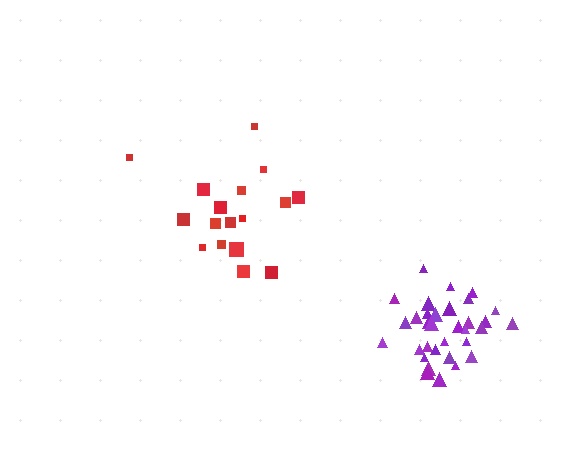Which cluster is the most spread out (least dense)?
Red.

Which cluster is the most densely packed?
Purple.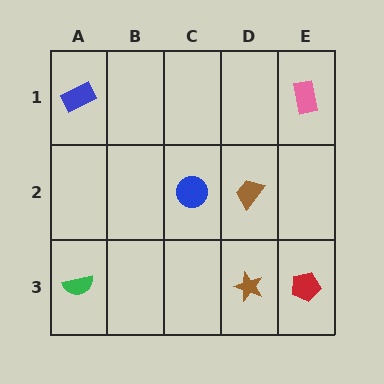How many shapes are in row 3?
3 shapes.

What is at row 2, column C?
A blue circle.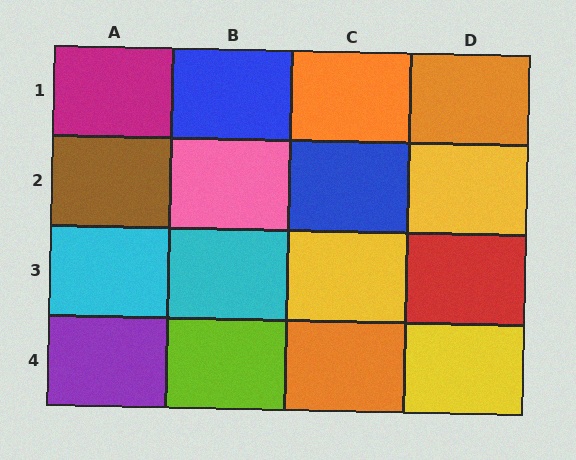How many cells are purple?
1 cell is purple.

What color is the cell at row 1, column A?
Magenta.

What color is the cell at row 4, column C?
Orange.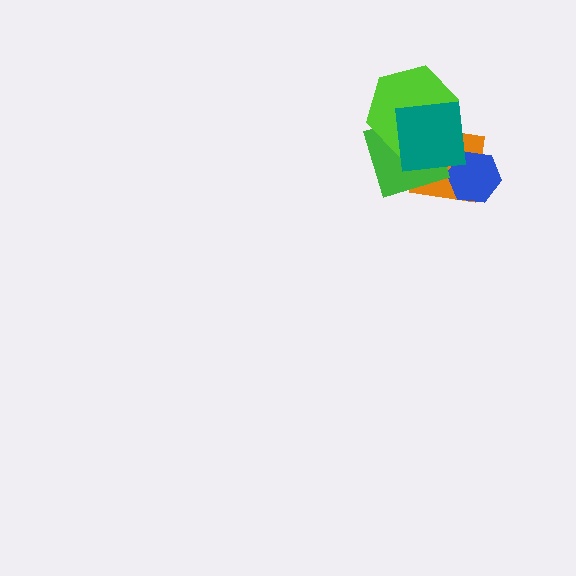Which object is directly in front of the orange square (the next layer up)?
The blue hexagon is directly in front of the orange square.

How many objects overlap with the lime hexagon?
3 objects overlap with the lime hexagon.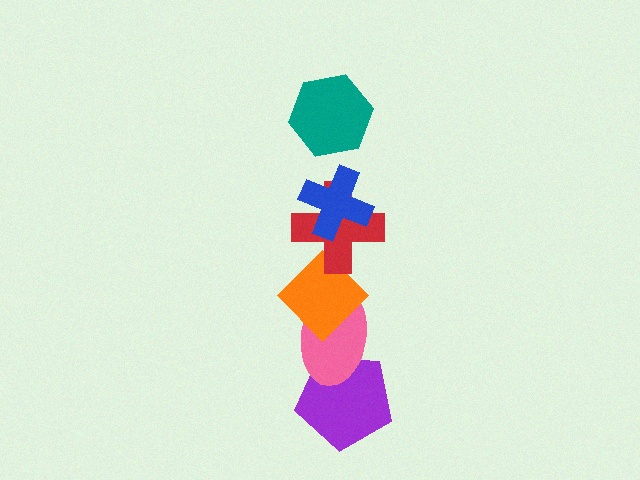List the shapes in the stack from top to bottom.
From top to bottom: the teal hexagon, the blue cross, the red cross, the orange diamond, the pink ellipse, the purple pentagon.